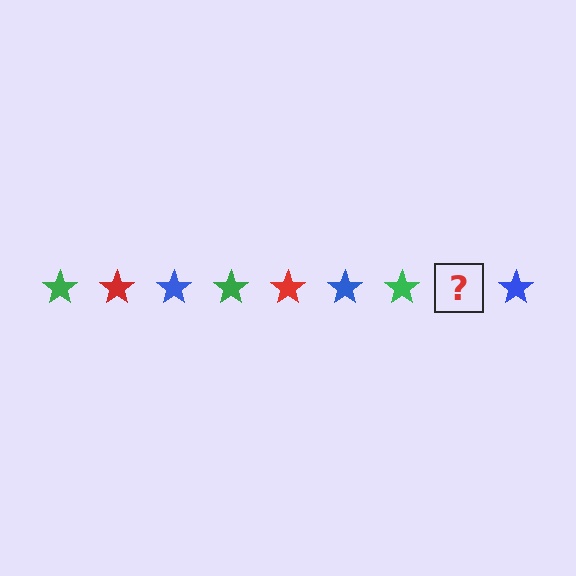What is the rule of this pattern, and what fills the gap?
The rule is that the pattern cycles through green, red, blue stars. The gap should be filled with a red star.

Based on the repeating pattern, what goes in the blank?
The blank should be a red star.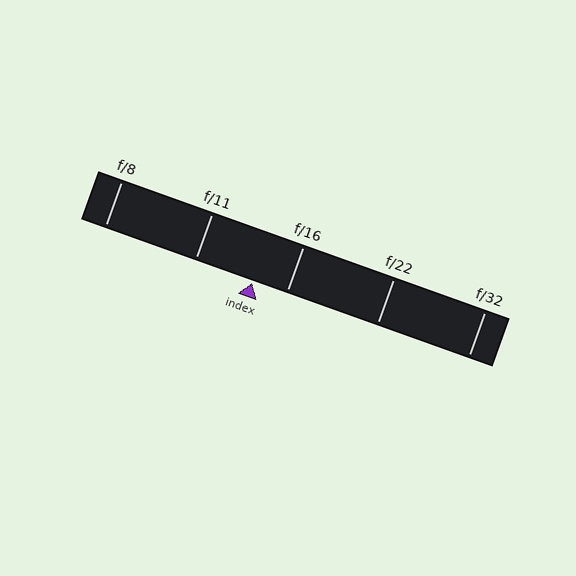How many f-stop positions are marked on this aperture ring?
There are 5 f-stop positions marked.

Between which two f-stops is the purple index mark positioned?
The index mark is between f/11 and f/16.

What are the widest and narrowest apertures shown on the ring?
The widest aperture shown is f/8 and the narrowest is f/32.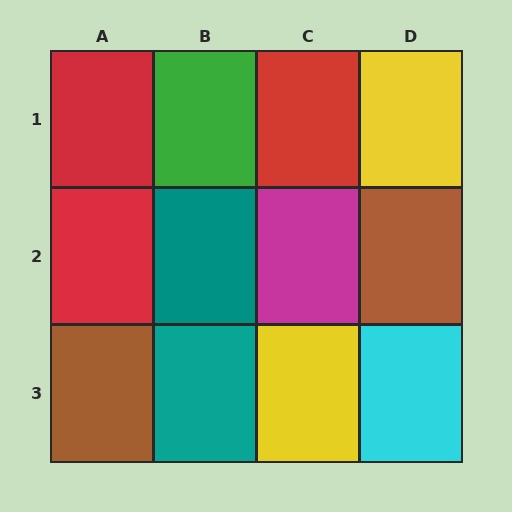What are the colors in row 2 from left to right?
Red, teal, magenta, brown.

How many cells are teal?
2 cells are teal.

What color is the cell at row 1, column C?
Red.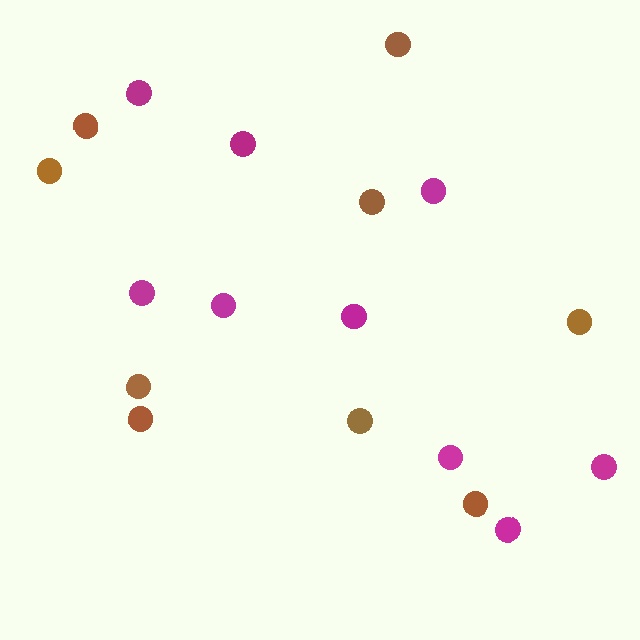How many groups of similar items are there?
There are 2 groups: one group of magenta circles (9) and one group of brown circles (9).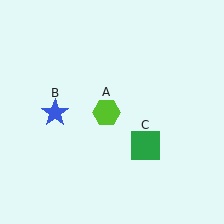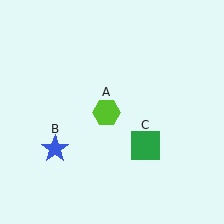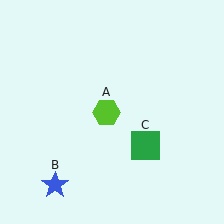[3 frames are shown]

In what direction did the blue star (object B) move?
The blue star (object B) moved down.